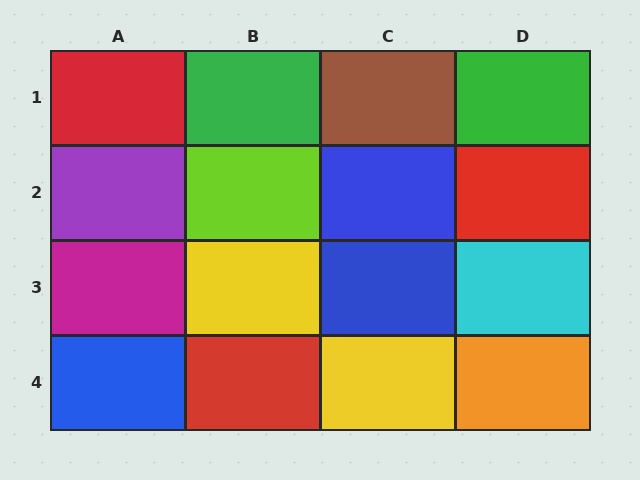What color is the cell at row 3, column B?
Yellow.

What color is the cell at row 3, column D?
Cyan.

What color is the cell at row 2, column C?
Blue.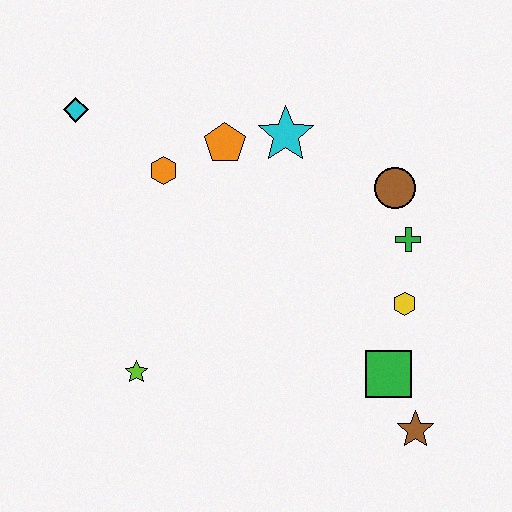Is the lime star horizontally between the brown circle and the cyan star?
No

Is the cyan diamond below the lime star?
No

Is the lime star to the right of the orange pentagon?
No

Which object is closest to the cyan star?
The orange pentagon is closest to the cyan star.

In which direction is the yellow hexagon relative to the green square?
The yellow hexagon is above the green square.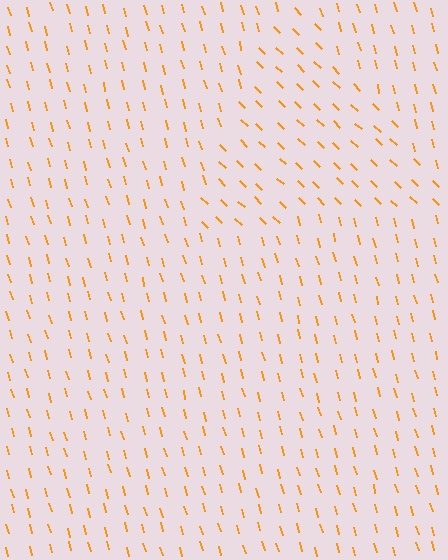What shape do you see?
I see a triangle.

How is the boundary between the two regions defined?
The boundary is defined purely by a change in line orientation (approximately 31 degrees difference). All lines are the same color and thickness.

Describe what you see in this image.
The image is filled with small orange line segments. A triangle region in the image has lines oriented differently from the surrounding lines, creating a visible texture boundary.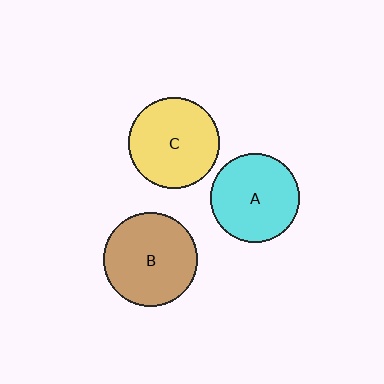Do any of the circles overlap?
No, none of the circles overlap.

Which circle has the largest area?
Circle B (brown).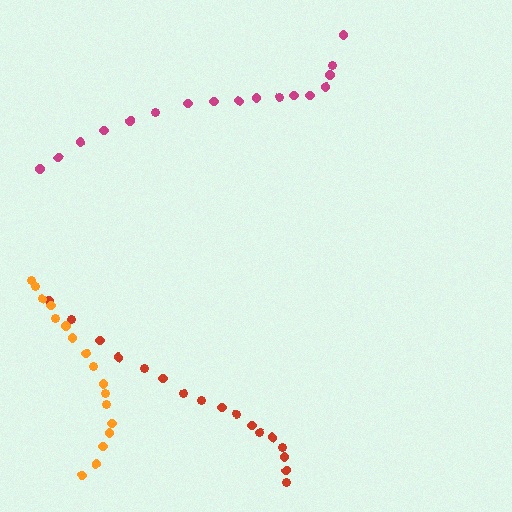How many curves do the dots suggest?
There are 3 distinct paths.